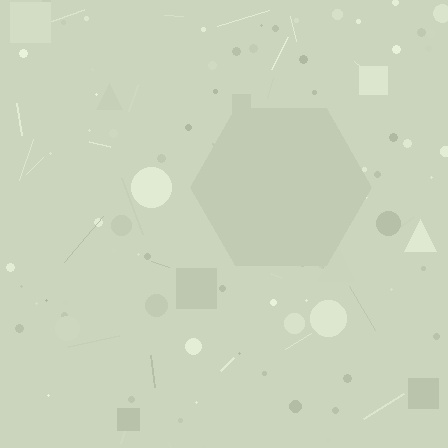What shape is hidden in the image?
A hexagon is hidden in the image.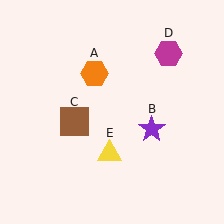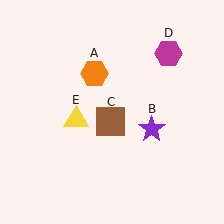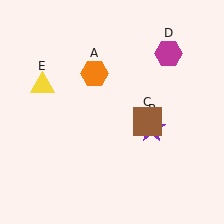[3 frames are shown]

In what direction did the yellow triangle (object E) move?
The yellow triangle (object E) moved up and to the left.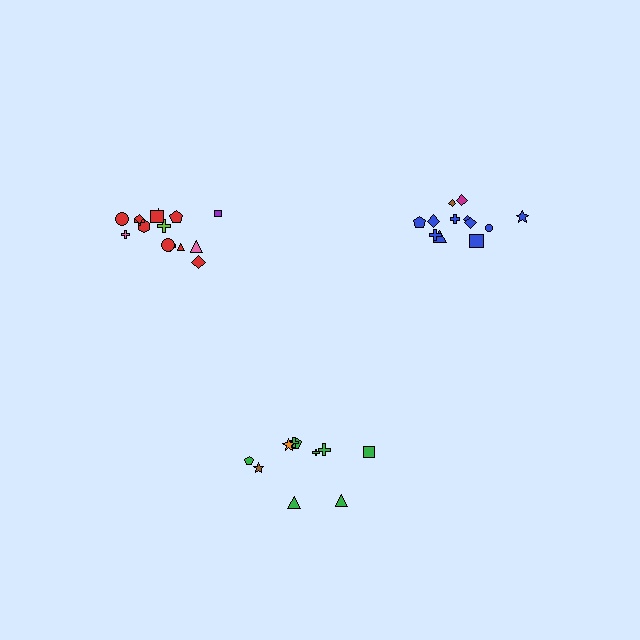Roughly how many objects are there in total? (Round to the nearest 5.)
Roughly 35 objects in total.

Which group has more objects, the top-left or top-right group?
The top-left group.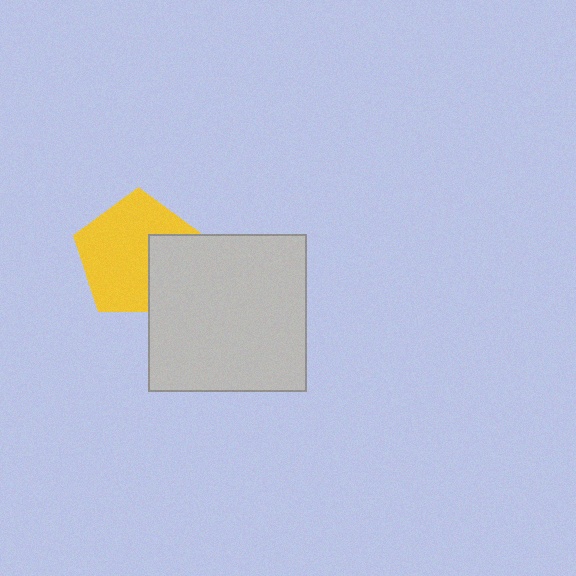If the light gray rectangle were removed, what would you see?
You would see the complete yellow pentagon.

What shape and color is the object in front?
The object in front is a light gray rectangle.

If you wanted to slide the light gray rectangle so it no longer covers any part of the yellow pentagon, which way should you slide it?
Slide it right — that is the most direct way to separate the two shapes.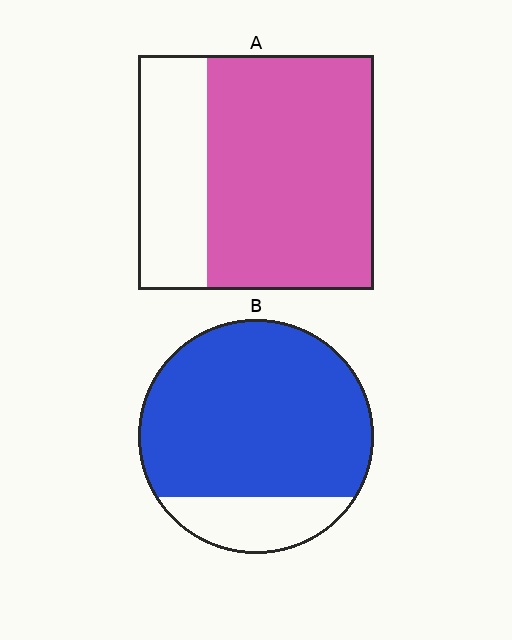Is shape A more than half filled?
Yes.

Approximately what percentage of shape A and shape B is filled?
A is approximately 70% and B is approximately 80%.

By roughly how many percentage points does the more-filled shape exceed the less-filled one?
By roughly 10 percentage points (B over A).